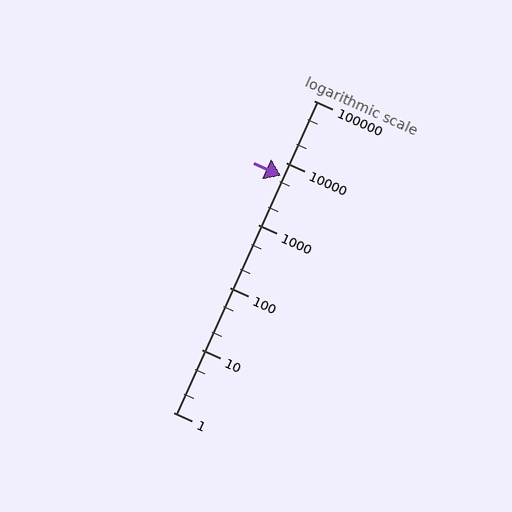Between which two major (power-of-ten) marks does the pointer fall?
The pointer is between 1000 and 10000.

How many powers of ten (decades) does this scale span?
The scale spans 5 decades, from 1 to 100000.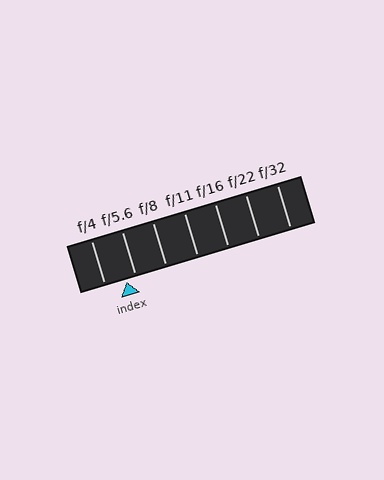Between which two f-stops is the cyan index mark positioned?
The index mark is between f/4 and f/5.6.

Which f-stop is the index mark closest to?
The index mark is closest to f/5.6.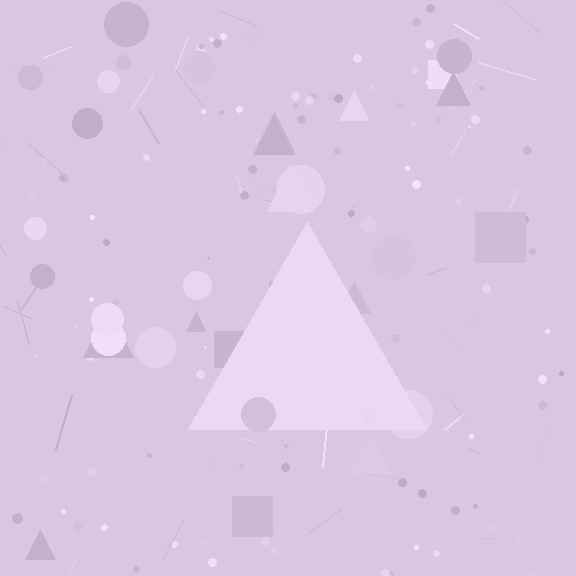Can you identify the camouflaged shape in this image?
The camouflaged shape is a triangle.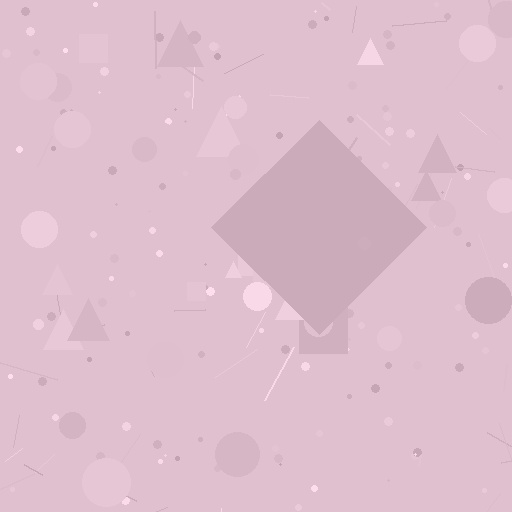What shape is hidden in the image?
A diamond is hidden in the image.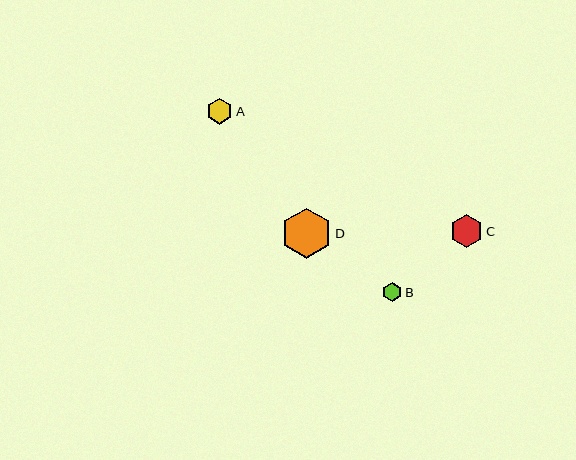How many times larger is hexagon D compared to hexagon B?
Hexagon D is approximately 2.5 times the size of hexagon B.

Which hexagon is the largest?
Hexagon D is the largest with a size of approximately 50 pixels.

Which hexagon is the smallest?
Hexagon B is the smallest with a size of approximately 20 pixels.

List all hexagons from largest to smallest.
From largest to smallest: D, C, A, B.